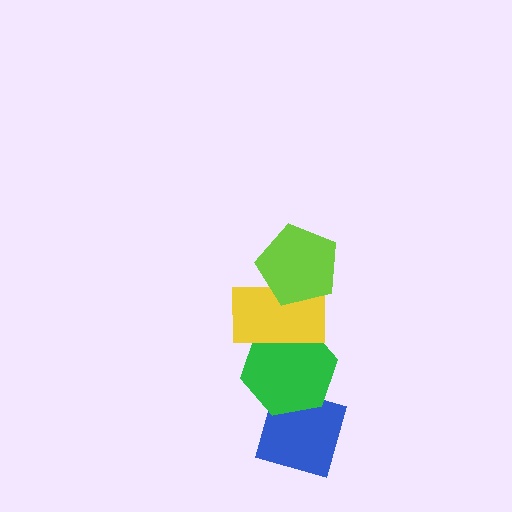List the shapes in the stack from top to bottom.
From top to bottom: the lime pentagon, the yellow rectangle, the green hexagon, the blue diamond.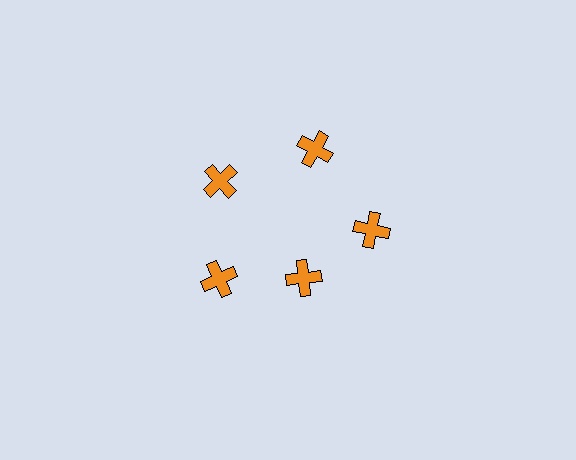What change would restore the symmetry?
The symmetry would be restored by moving it outward, back onto the ring so that all 5 crosses sit at equal angles and equal distance from the center.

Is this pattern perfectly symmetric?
No. The 5 orange crosses are arranged in a ring, but one element near the 5 o'clock position is pulled inward toward the center, breaking the 5-fold rotational symmetry.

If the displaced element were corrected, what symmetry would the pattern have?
It would have 5-fold rotational symmetry — the pattern would map onto itself every 72 degrees.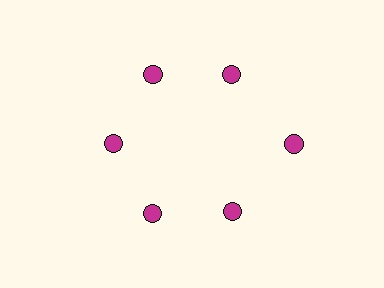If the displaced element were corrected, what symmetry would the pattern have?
It would have 6-fold rotational symmetry — the pattern would map onto itself every 60 degrees.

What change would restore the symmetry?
The symmetry would be restored by moving it inward, back onto the ring so that all 6 circles sit at equal angles and equal distance from the center.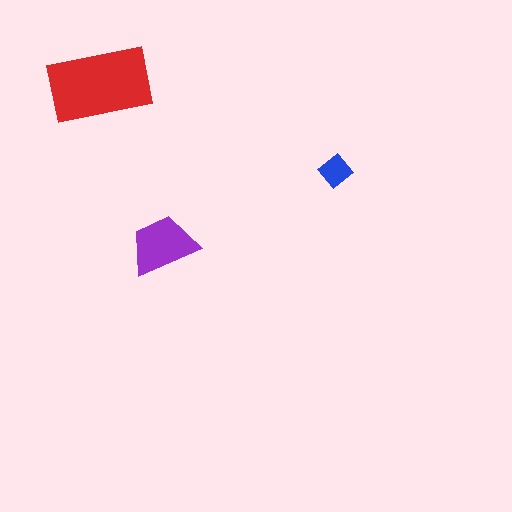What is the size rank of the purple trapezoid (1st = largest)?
2nd.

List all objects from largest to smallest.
The red rectangle, the purple trapezoid, the blue diamond.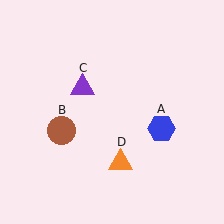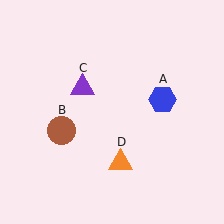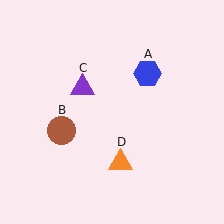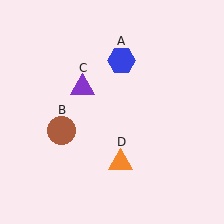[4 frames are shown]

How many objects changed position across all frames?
1 object changed position: blue hexagon (object A).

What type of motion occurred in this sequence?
The blue hexagon (object A) rotated counterclockwise around the center of the scene.